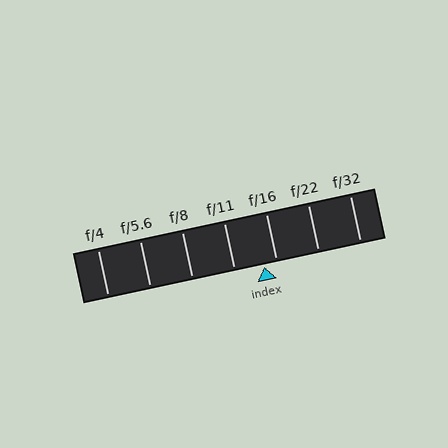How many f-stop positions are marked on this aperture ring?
There are 7 f-stop positions marked.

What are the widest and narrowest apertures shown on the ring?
The widest aperture shown is f/4 and the narrowest is f/32.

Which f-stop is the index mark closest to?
The index mark is closest to f/16.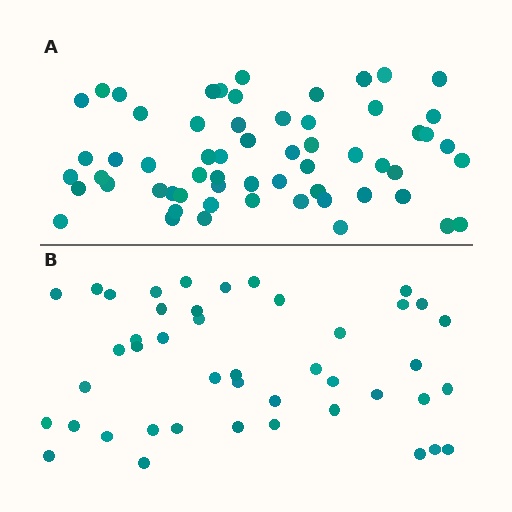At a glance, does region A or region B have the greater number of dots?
Region A (the top region) has more dots.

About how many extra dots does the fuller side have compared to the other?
Region A has approximately 15 more dots than region B.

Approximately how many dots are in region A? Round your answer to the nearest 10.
About 60 dots.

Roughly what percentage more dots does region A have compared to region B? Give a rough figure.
About 35% more.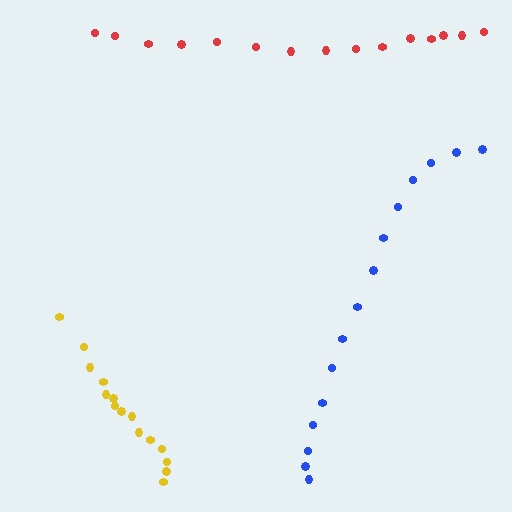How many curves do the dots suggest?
There are 3 distinct paths.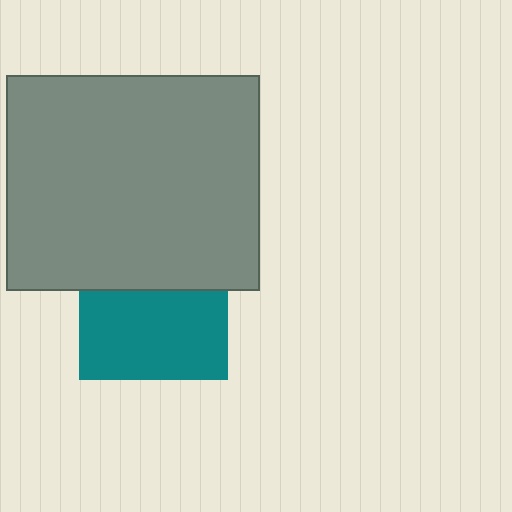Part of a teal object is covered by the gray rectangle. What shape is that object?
It is a square.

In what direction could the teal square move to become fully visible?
The teal square could move down. That would shift it out from behind the gray rectangle entirely.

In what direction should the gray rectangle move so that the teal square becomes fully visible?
The gray rectangle should move up. That is the shortest direction to clear the overlap and leave the teal square fully visible.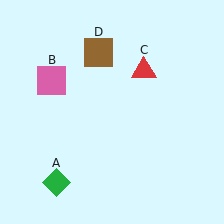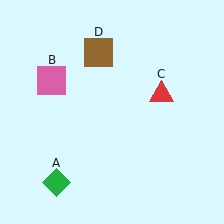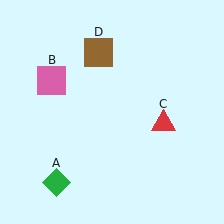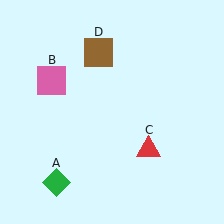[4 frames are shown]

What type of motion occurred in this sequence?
The red triangle (object C) rotated clockwise around the center of the scene.